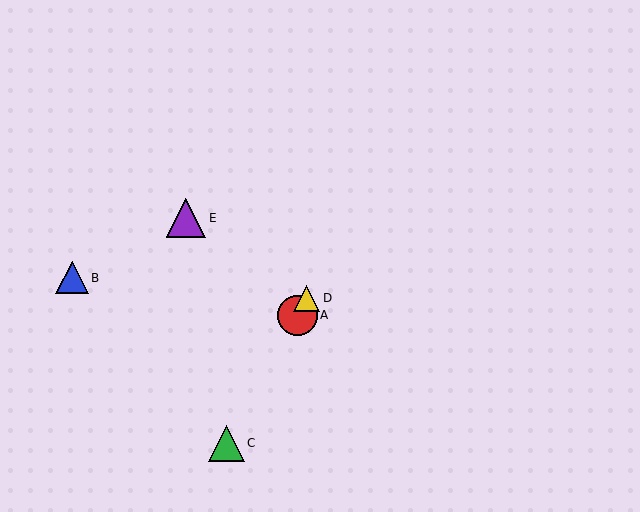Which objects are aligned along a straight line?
Objects A, C, D are aligned along a straight line.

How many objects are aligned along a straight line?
3 objects (A, C, D) are aligned along a straight line.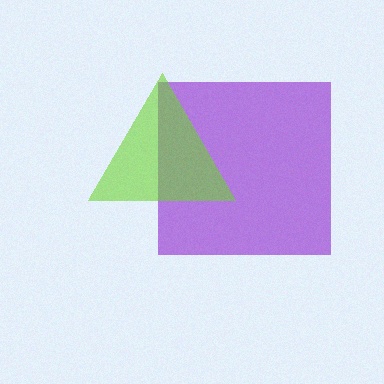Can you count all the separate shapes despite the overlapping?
Yes, there are 2 separate shapes.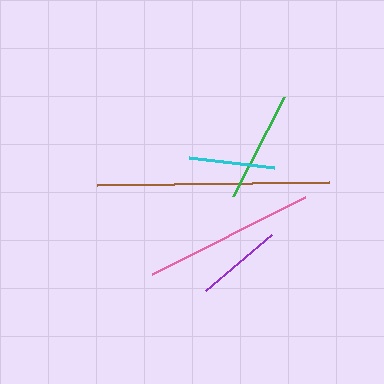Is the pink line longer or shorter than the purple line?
The pink line is longer than the purple line.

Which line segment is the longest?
The brown line is the longest at approximately 232 pixels.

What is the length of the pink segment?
The pink segment is approximately 171 pixels long.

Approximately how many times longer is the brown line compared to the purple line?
The brown line is approximately 2.7 times the length of the purple line.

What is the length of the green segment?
The green segment is approximately 112 pixels long.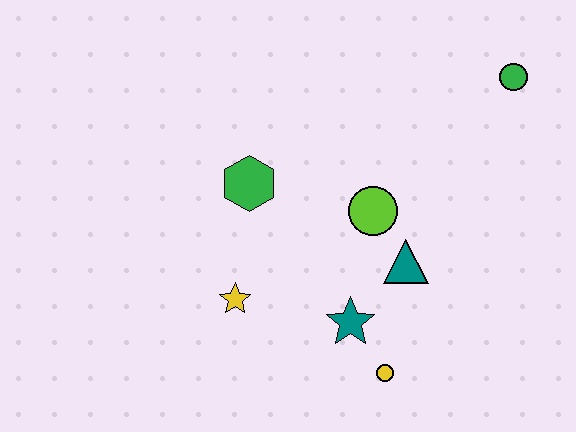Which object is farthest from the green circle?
The yellow star is farthest from the green circle.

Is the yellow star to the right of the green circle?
No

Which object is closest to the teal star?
The yellow circle is closest to the teal star.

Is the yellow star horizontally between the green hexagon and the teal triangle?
No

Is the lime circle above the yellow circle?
Yes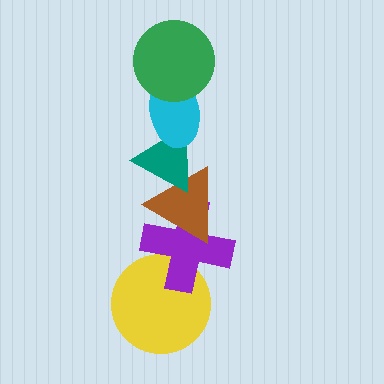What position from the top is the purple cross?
The purple cross is 5th from the top.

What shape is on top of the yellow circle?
The purple cross is on top of the yellow circle.